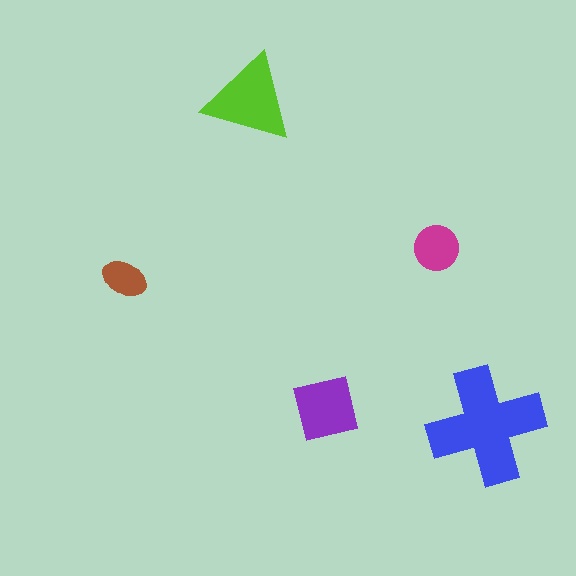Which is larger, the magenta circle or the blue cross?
The blue cross.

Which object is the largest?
The blue cross.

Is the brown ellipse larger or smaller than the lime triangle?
Smaller.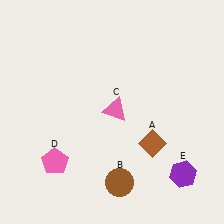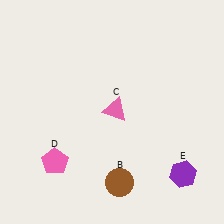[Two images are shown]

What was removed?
The brown diamond (A) was removed in Image 2.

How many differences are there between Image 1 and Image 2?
There is 1 difference between the two images.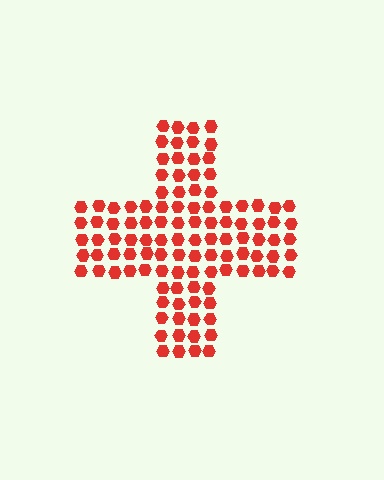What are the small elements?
The small elements are hexagons.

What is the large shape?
The large shape is a cross.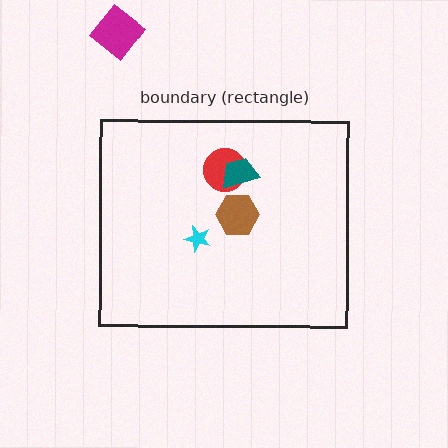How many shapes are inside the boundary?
4 inside, 1 outside.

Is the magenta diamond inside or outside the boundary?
Outside.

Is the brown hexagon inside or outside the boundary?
Inside.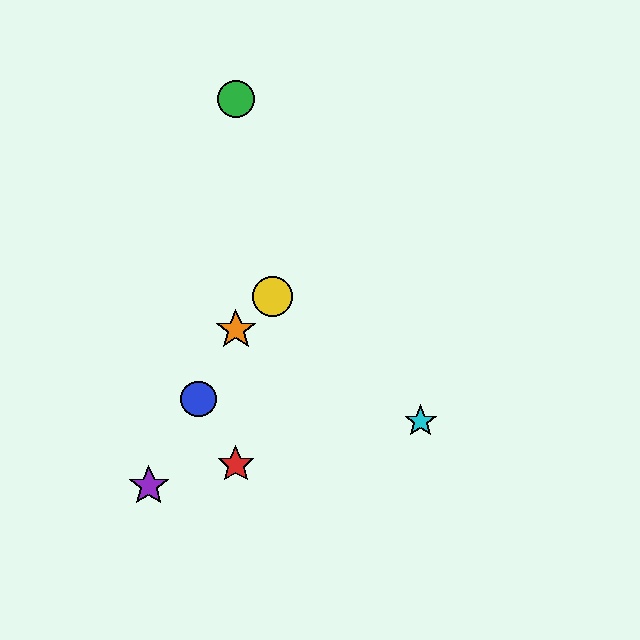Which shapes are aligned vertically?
The red star, the green circle, the orange star are aligned vertically.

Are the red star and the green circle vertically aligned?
Yes, both are at x≈236.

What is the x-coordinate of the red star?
The red star is at x≈236.